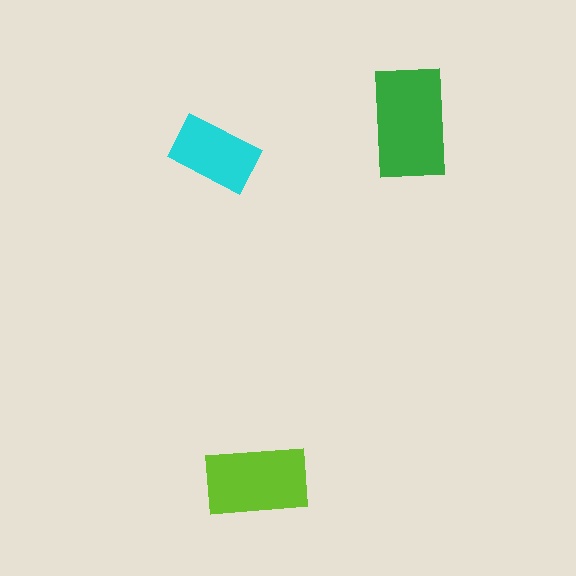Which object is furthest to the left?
The cyan rectangle is leftmost.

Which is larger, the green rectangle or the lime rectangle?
The green one.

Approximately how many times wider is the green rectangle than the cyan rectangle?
About 1.5 times wider.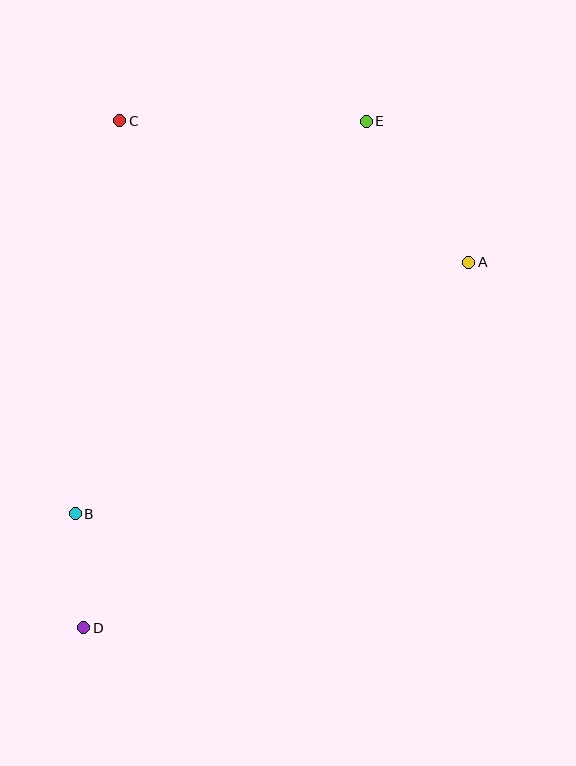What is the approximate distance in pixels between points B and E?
The distance between B and E is approximately 489 pixels.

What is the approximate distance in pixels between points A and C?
The distance between A and C is approximately 377 pixels.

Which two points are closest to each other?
Points B and D are closest to each other.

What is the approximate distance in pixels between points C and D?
The distance between C and D is approximately 508 pixels.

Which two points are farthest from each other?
Points D and E are farthest from each other.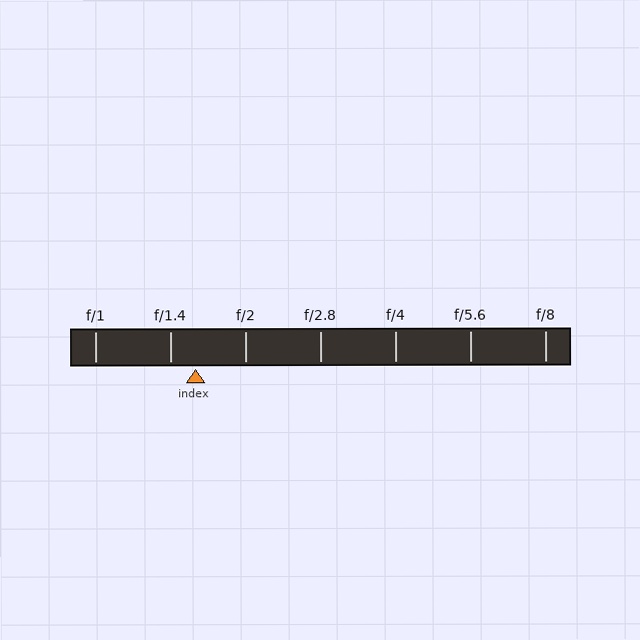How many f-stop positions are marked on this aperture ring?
There are 7 f-stop positions marked.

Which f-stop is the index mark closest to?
The index mark is closest to f/1.4.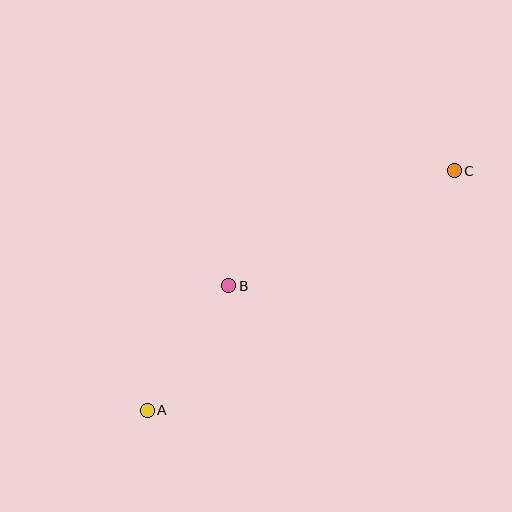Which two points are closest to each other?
Points A and B are closest to each other.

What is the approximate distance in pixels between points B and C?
The distance between B and C is approximately 253 pixels.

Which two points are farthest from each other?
Points A and C are farthest from each other.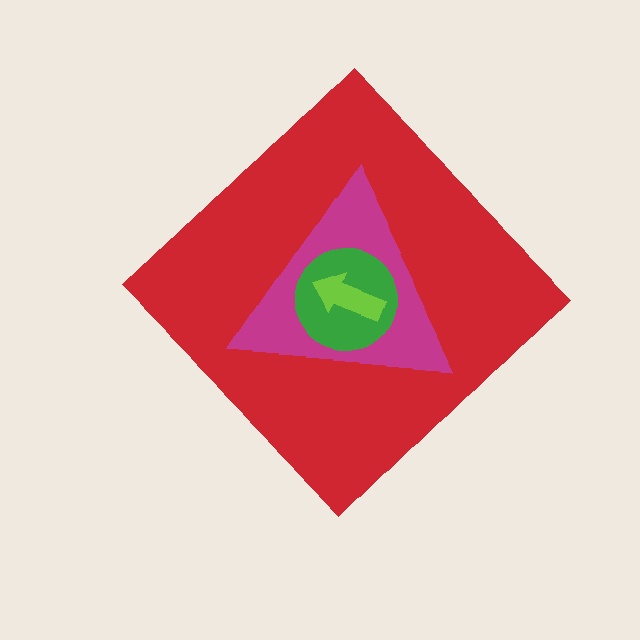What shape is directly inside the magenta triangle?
The green circle.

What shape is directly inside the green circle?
The lime arrow.